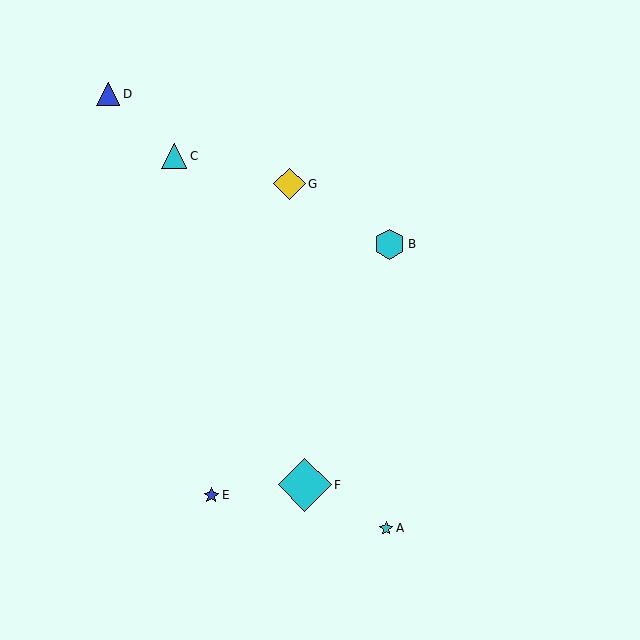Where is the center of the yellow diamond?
The center of the yellow diamond is at (289, 184).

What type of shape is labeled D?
Shape D is a blue triangle.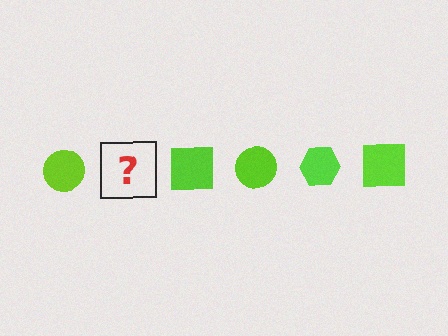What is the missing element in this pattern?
The missing element is a lime hexagon.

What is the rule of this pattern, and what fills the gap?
The rule is that the pattern cycles through circle, hexagon, square shapes in lime. The gap should be filled with a lime hexagon.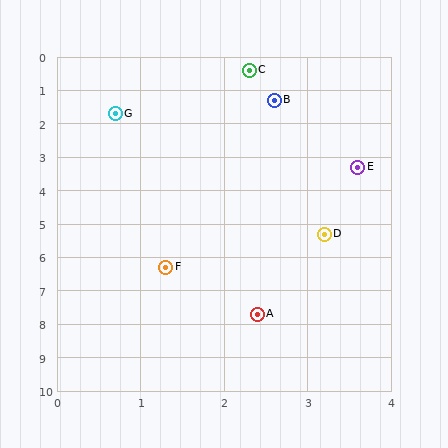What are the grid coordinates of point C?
Point C is at approximately (2.3, 0.4).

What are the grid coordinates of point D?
Point D is at approximately (3.2, 5.3).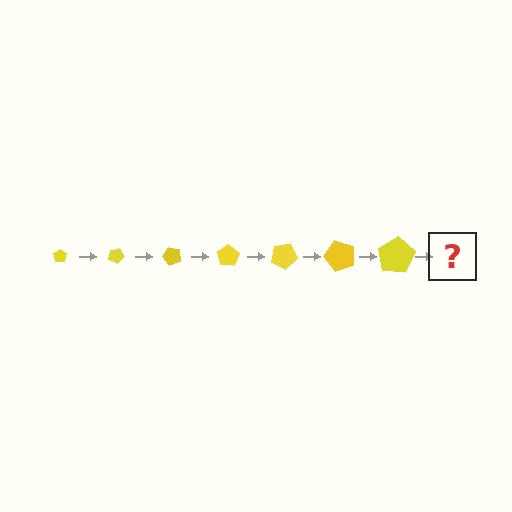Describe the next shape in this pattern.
It should be a pentagon, larger than the previous one and rotated 175 degrees from the start.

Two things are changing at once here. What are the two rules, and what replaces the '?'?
The two rules are that the pentagon grows larger each step and it rotates 25 degrees each step. The '?' should be a pentagon, larger than the previous one and rotated 175 degrees from the start.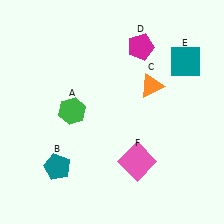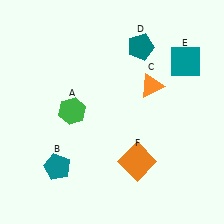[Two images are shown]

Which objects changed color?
D changed from magenta to teal. F changed from pink to orange.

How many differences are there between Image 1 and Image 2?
There are 2 differences between the two images.